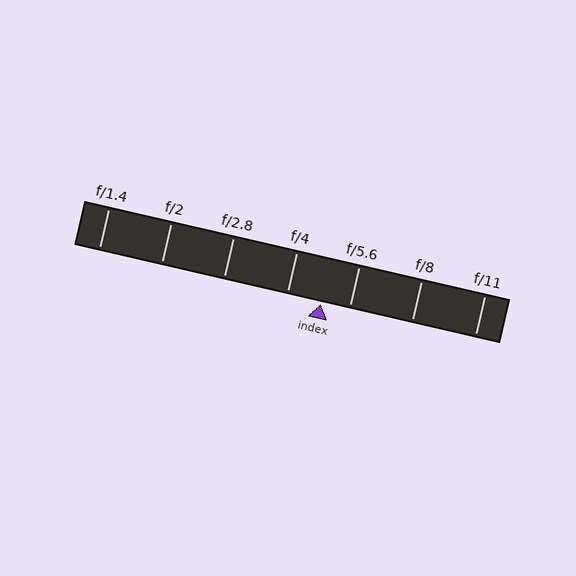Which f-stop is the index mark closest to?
The index mark is closest to f/5.6.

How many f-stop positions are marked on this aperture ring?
There are 7 f-stop positions marked.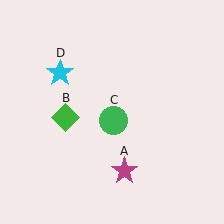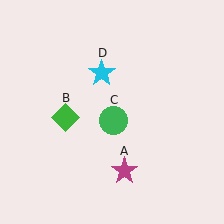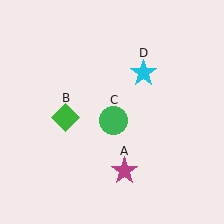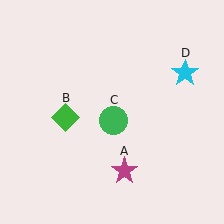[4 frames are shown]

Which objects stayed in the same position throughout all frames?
Magenta star (object A) and green diamond (object B) and green circle (object C) remained stationary.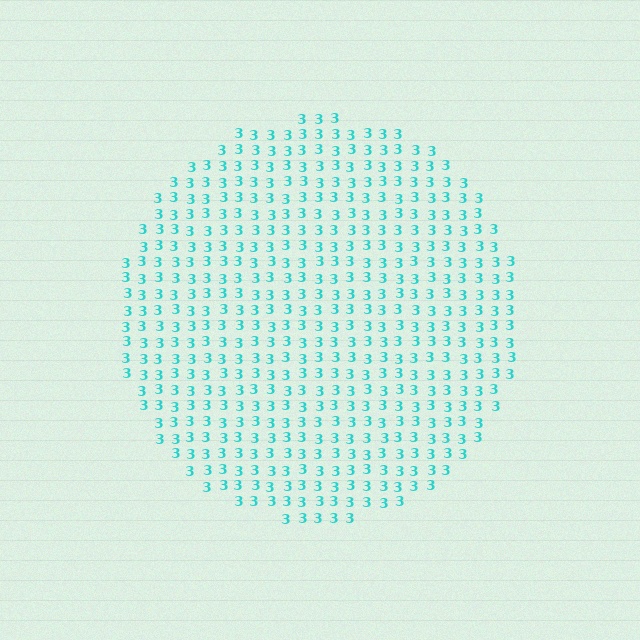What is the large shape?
The large shape is a circle.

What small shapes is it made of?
It is made of small digit 3's.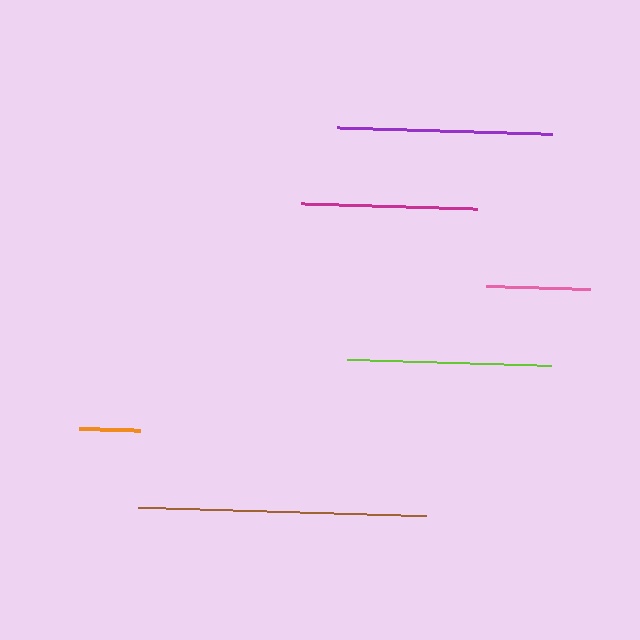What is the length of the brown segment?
The brown segment is approximately 288 pixels long.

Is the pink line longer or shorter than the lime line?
The lime line is longer than the pink line.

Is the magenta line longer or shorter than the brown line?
The brown line is longer than the magenta line.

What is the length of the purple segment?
The purple segment is approximately 215 pixels long.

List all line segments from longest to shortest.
From longest to shortest: brown, purple, lime, magenta, pink, orange.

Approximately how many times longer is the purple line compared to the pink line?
The purple line is approximately 2.1 times the length of the pink line.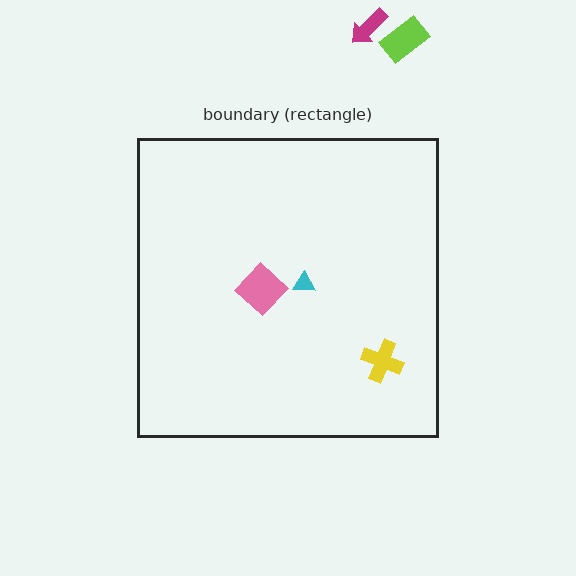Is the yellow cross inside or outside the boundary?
Inside.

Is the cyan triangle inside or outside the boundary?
Inside.